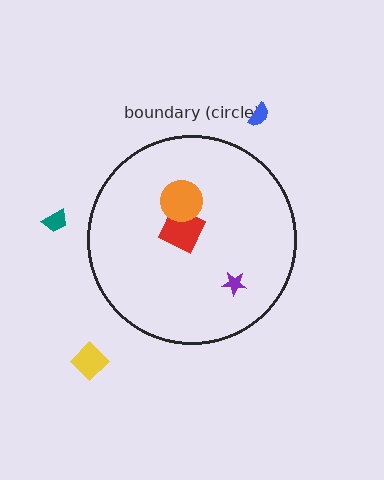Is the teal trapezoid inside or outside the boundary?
Outside.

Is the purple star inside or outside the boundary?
Inside.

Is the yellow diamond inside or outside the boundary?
Outside.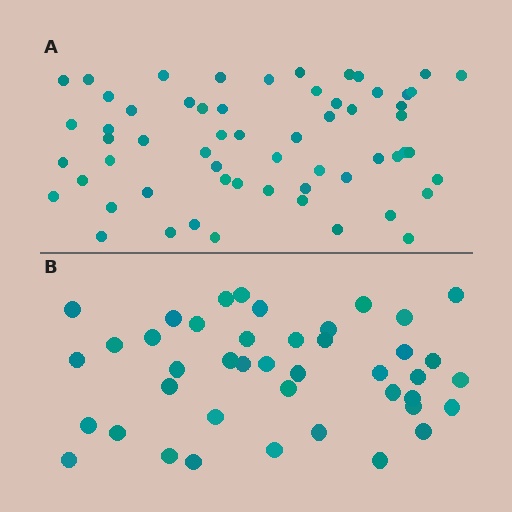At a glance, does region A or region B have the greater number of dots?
Region A (the top region) has more dots.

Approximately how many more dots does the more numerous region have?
Region A has approximately 20 more dots than region B.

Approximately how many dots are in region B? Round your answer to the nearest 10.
About 40 dots. (The exact count is 42, which rounds to 40.)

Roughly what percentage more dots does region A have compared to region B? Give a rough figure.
About 45% more.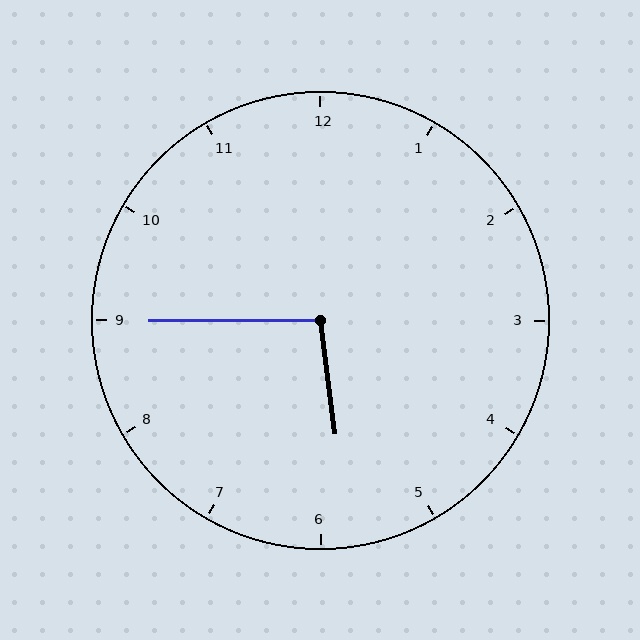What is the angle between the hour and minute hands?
Approximately 98 degrees.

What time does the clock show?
5:45.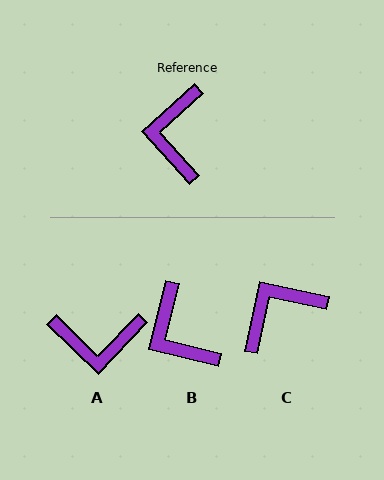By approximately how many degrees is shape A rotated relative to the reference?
Approximately 94 degrees counter-clockwise.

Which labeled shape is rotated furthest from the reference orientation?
A, about 94 degrees away.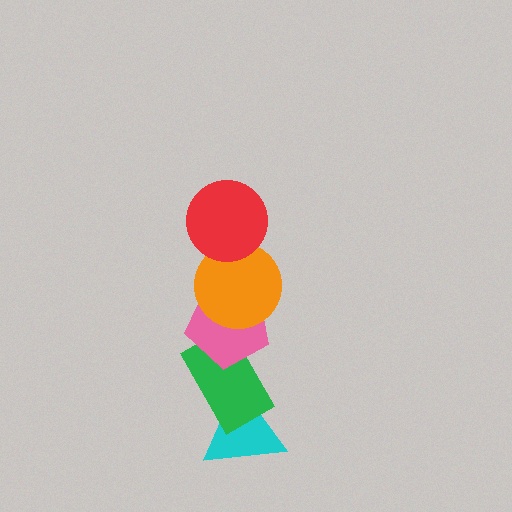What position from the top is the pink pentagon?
The pink pentagon is 3rd from the top.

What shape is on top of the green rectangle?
The pink pentagon is on top of the green rectangle.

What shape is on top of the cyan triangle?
The green rectangle is on top of the cyan triangle.